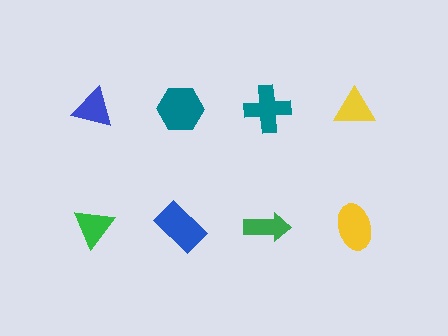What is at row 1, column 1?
A blue triangle.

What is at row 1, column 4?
A yellow triangle.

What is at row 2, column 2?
A blue rectangle.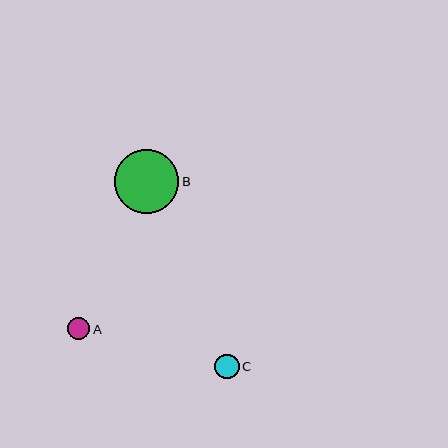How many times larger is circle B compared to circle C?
Circle B is approximately 2.6 times the size of circle C.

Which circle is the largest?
Circle B is the largest with a size of approximately 64 pixels.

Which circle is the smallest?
Circle A is the smallest with a size of approximately 22 pixels.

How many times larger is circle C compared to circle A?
Circle C is approximately 1.1 times the size of circle A.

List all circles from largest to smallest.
From largest to smallest: B, C, A.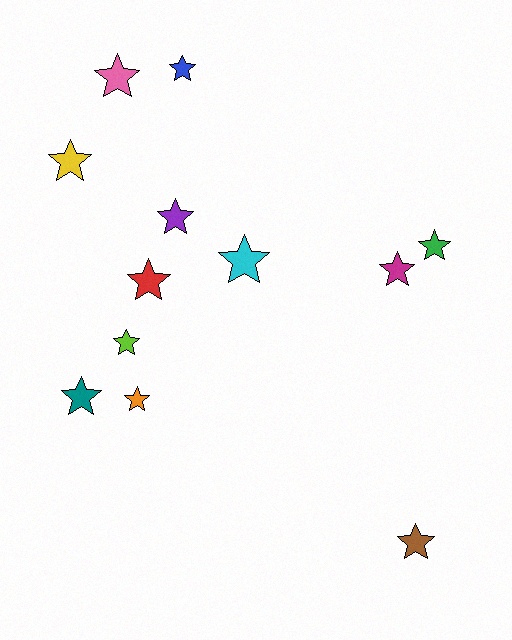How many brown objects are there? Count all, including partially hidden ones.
There is 1 brown object.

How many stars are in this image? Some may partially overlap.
There are 12 stars.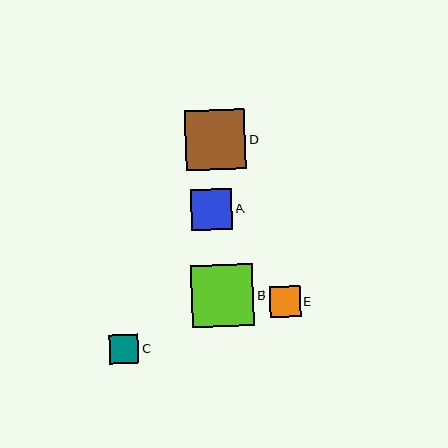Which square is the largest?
Square B is the largest with a size of approximately 62 pixels.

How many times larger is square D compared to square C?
Square D is approximately 2.0 times the size of square C.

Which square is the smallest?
Square C is the smallest with a size of approximately 29 pixels.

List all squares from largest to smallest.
From largest to smallest: B, D, A, E, C.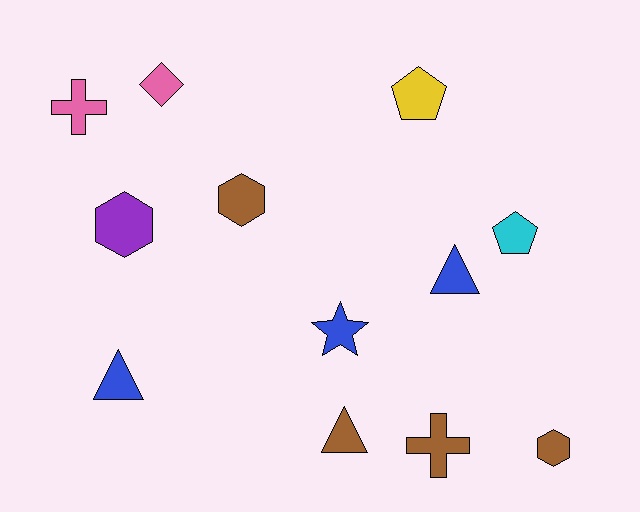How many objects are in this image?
There are 12 objects.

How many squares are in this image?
There are no squares.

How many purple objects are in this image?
There is 1 purple object.